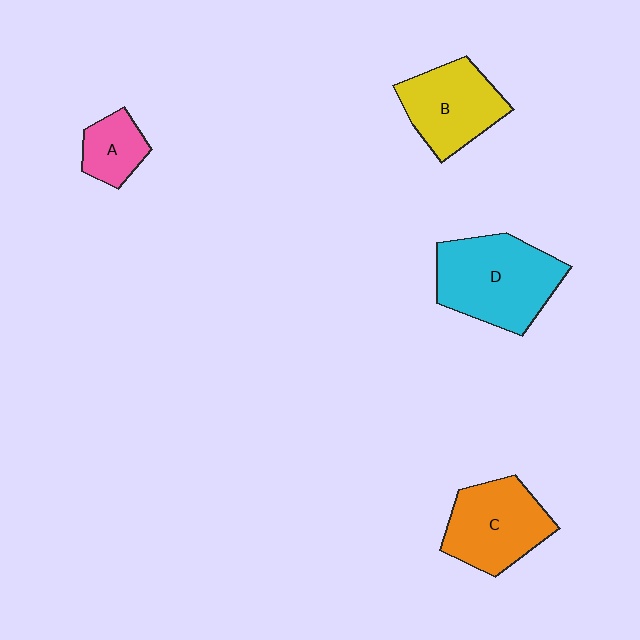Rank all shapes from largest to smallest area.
From largest to smallest: D (cyan), C (orange), B (yellow), A (pink).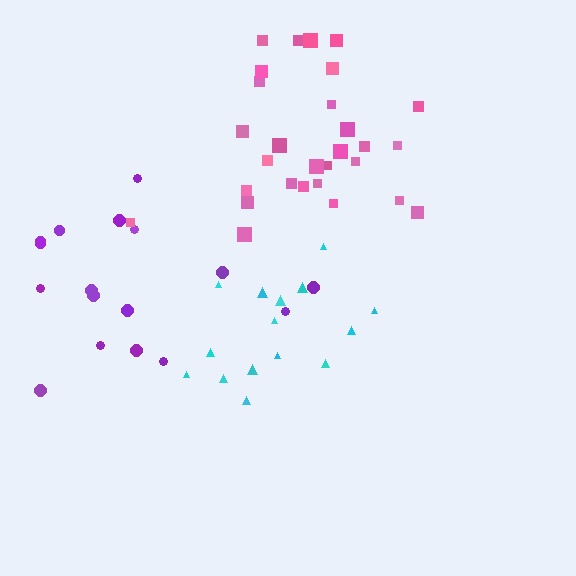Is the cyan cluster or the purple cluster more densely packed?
Cyan.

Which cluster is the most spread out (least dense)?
Purple.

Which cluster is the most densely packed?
Pink.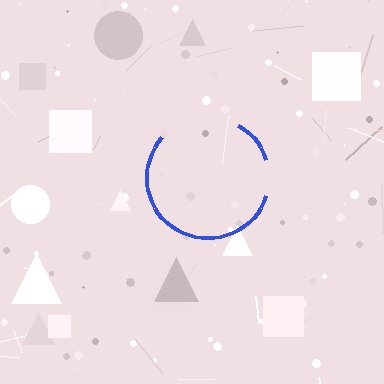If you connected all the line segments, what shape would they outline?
They would outline a circle.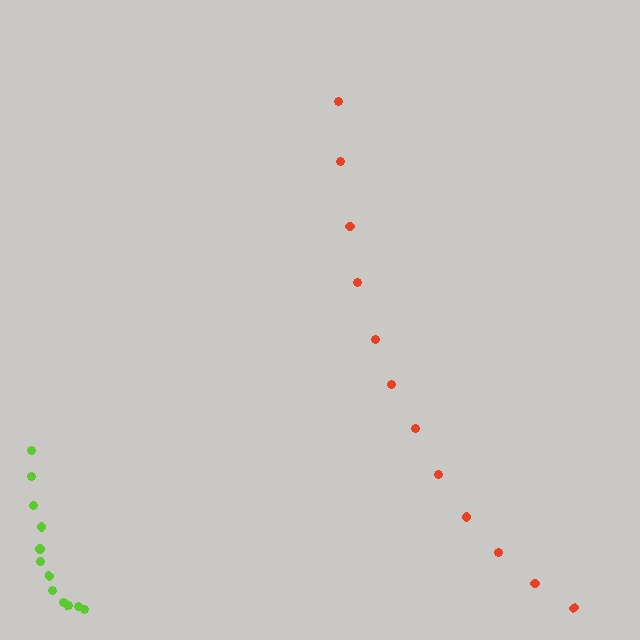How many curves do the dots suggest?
There are 2 distinct paths.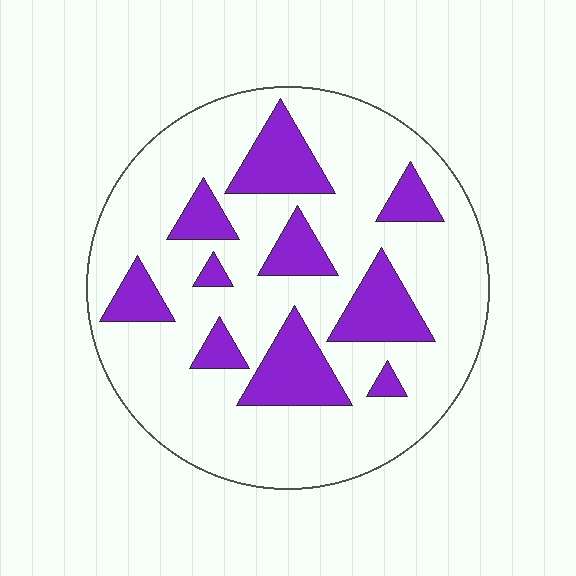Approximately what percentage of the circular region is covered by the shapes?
Approximately 25%.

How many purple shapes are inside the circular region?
10.